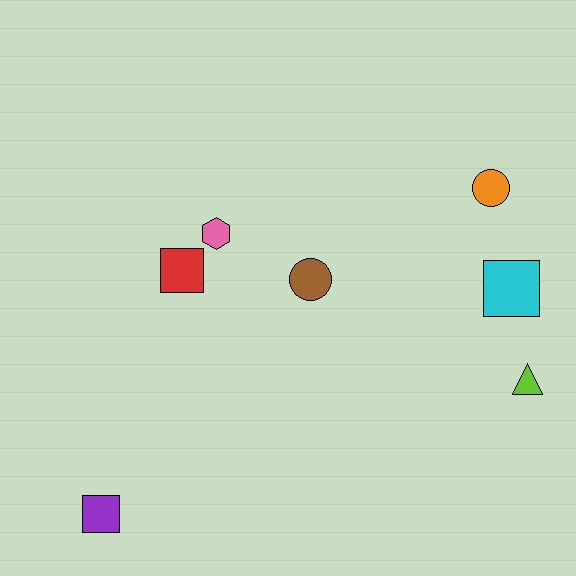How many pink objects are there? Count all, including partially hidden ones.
There is 1 pink object.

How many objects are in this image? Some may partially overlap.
There are 7 objects.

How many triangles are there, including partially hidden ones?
There is 1 triangle.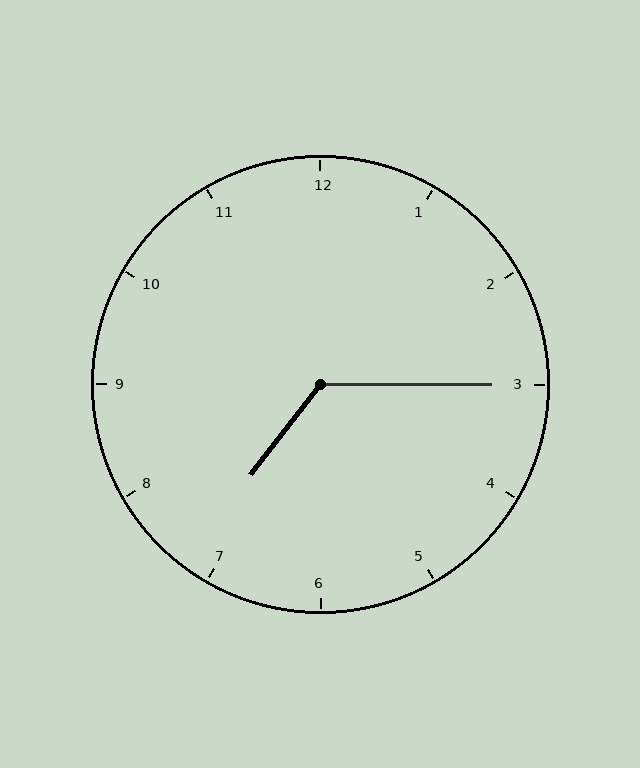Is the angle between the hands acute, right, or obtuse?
It is obtuse.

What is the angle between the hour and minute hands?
Approximately 128 degrees.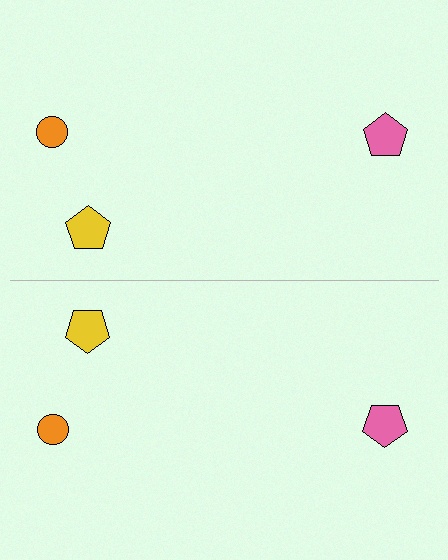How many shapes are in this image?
There are 6 shapes in this image.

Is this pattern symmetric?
Yes, this pattern has bilateral (reflection) symmetry.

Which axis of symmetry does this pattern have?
The pattern has a horizontal axis of symmetry running through the center of the image.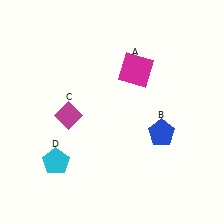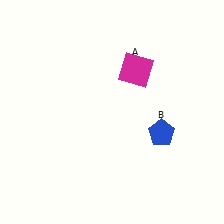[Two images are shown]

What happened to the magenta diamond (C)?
The magenta diamond (C) was removed in Image 2. It was in the bottom-left area of Image 1.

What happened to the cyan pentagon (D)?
The cyan pentagon (D) was removed in Image 2. It was in the bottom-left area of Image 1.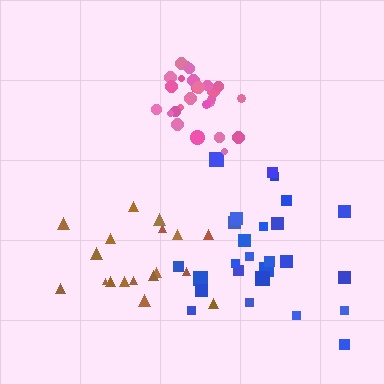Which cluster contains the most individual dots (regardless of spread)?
Pink (27).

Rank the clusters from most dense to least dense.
pink, brown, blue.